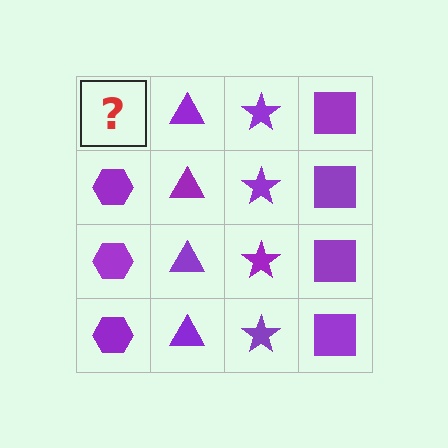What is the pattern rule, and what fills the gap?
The rule is that each column has a consistent shape. The gap should be filled with a purple hexagon.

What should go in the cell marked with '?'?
The missing cell should contain a purple hexagon.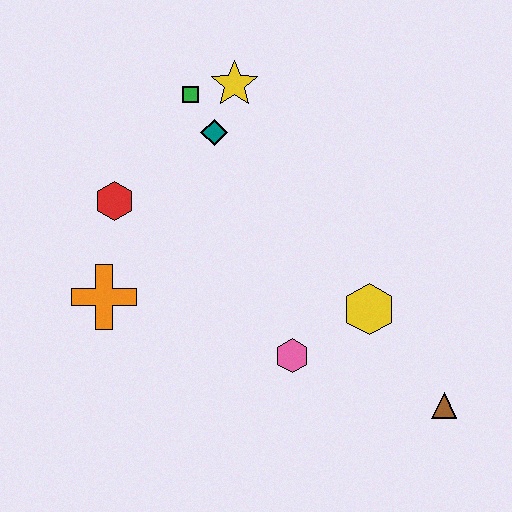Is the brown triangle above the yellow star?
No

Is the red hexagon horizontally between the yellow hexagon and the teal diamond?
No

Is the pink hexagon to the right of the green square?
Yes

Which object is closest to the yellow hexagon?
The pink hexagon is closest to the yellow hexagon.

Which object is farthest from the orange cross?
The brown triangle is farthest from the orange cross.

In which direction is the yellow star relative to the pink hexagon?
The yellow star is above the pink hexagon.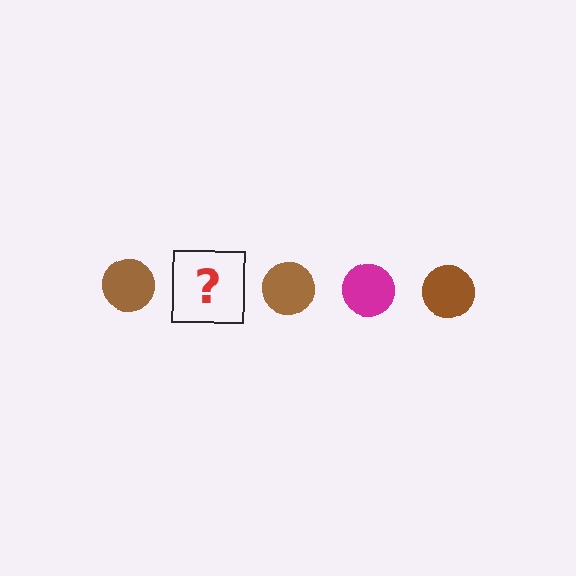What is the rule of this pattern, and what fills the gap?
The rule is that the pattern cycles through brown, magenta circles. The gap should be filled with a magenta circle.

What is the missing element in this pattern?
The missing element is a magenta circle.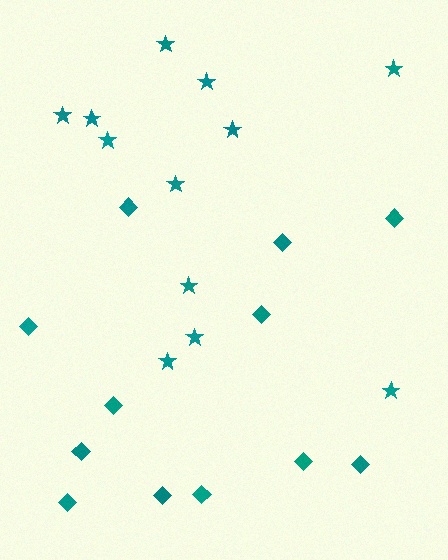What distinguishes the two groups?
There are 2 groups: one group of stars (12) and one group of diamonds (12).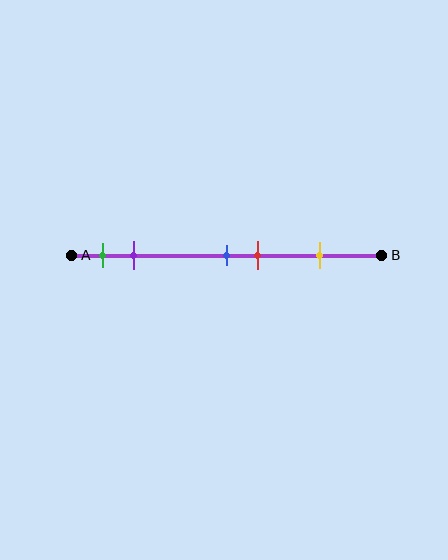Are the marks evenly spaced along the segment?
No, the marks are not evenly spaced.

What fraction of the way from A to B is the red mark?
The red mark is approximately 60% (0.6) of the way from A to B.